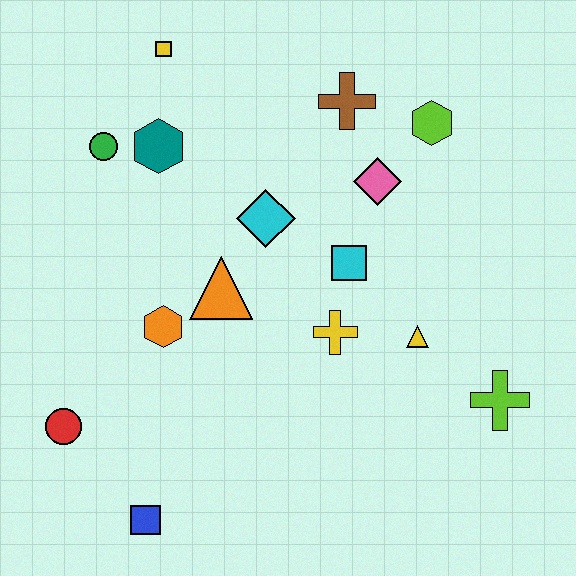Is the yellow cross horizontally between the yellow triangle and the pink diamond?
No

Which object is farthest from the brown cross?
The blue square is farthest from the brown cross.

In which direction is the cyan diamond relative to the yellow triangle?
The cyan diamond is to the left of the yellow triangle.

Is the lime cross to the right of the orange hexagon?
Yes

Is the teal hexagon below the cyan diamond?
No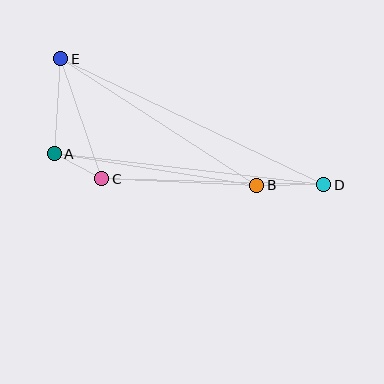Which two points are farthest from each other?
Points D and E are farthest from each other.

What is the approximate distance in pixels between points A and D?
The distance between A and D is approximately 272 pixels.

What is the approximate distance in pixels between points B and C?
The distance between B and C is approximately 155 pixels.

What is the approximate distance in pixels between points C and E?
The distance between C and E is approximately 127 pixels.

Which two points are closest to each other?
Points A and C are closest to each other.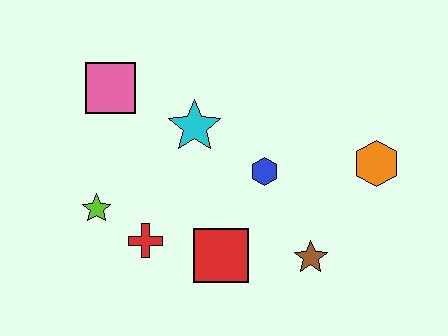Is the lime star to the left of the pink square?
Yes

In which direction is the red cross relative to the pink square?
The red cross is below the pink square.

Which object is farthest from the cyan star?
The orange hexagon is farthest from the cyan star.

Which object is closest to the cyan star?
The blue hexagon is closest to the cyan star.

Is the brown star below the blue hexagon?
Yes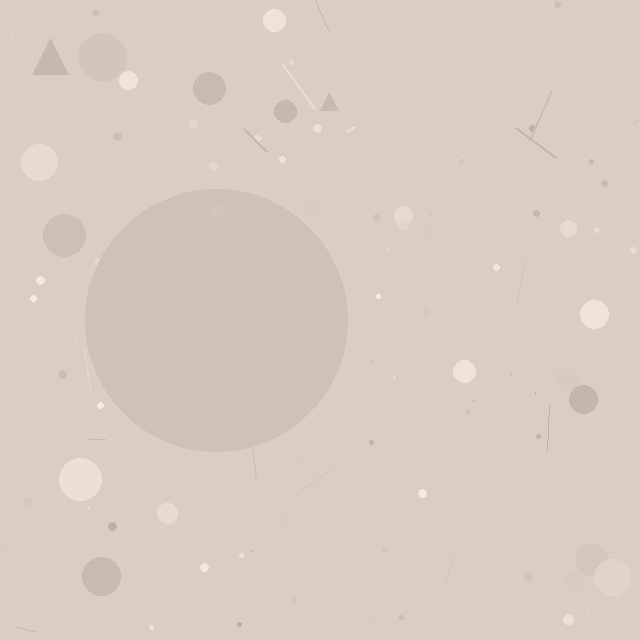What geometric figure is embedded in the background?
A circle is embedded in the background.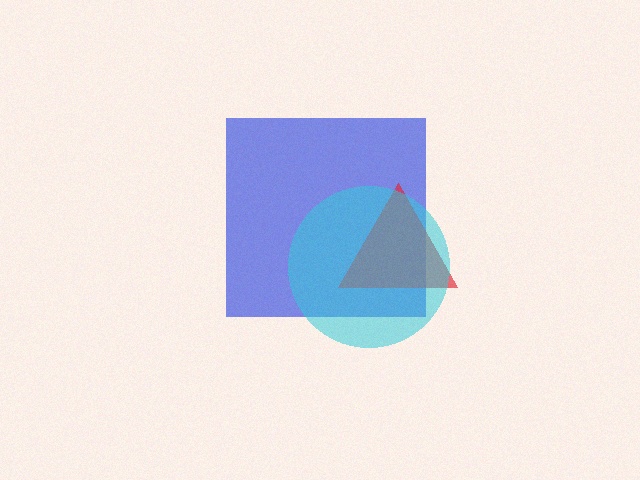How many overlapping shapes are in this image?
There are 3 overlapping shapes in the image.